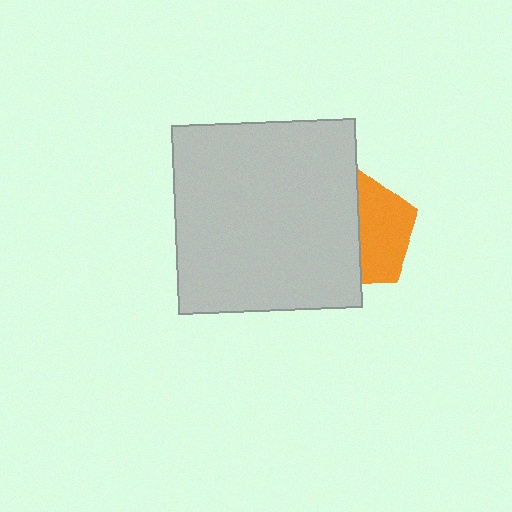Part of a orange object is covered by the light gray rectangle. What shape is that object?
It is a pentagon.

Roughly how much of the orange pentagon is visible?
About half of it is visible (roughly 47%).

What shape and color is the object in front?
The object in front is a light gray rectangle.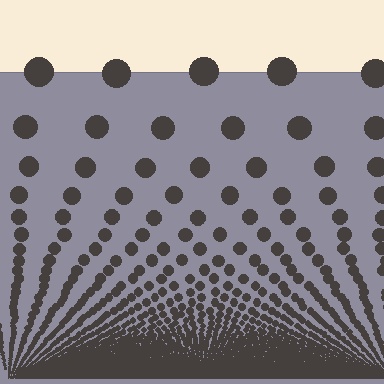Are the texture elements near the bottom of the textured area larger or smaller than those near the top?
Smaller. The gradient is inverted — elements near the bottom are smaller and denser.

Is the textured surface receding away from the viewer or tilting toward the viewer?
The surface appears to tilt toward the viewer. Texture elements get larger and sparser toward the top.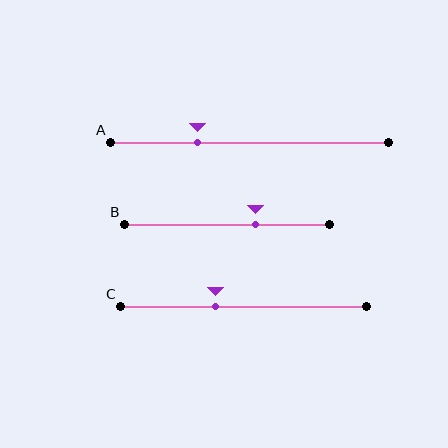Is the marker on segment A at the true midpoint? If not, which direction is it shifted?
No, the marker on segment A is shifted to the left by about 19% of the segment length.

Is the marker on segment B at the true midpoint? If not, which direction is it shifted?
No, the marker on segment B is shifted to the right by about 14% of the segment length.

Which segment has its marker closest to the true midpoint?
Segment C has its marker closest to the true midpoint.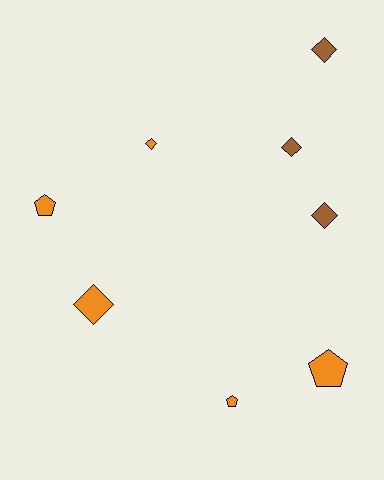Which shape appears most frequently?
Diamond, with 5 objects.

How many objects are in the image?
There are 8 objects.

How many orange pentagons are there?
There are 3 orange pentagons.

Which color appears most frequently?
Orange, with 5 objects.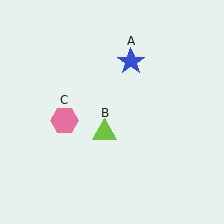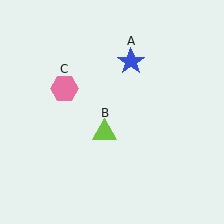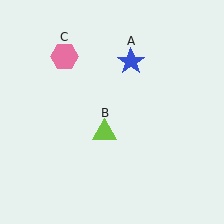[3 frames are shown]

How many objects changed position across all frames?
1 object changed position: pink hexagon (object C).